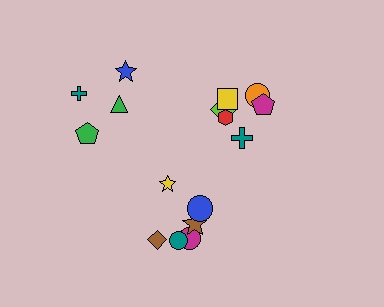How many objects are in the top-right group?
There are 6 objects.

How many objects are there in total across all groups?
There are 16 objects.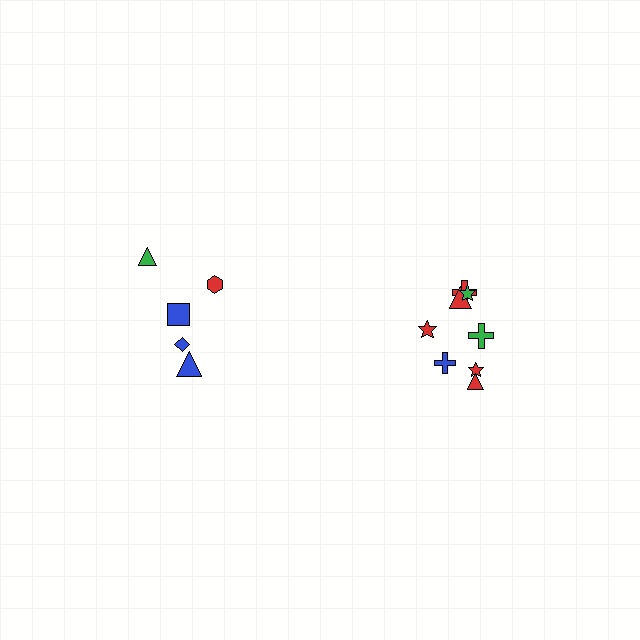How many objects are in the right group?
There are 8 objects.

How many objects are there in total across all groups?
There are 13 objects.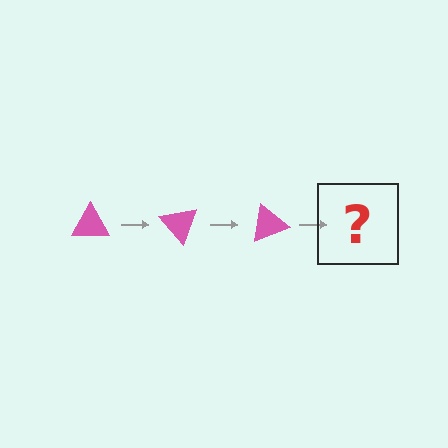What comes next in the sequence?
The next element should be a pink triangle rotated 150 degrees.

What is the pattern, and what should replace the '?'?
The pattern is that the triangle rotates 50 degrees each step. The '?' should be a pink triangle rotated 150 degrees.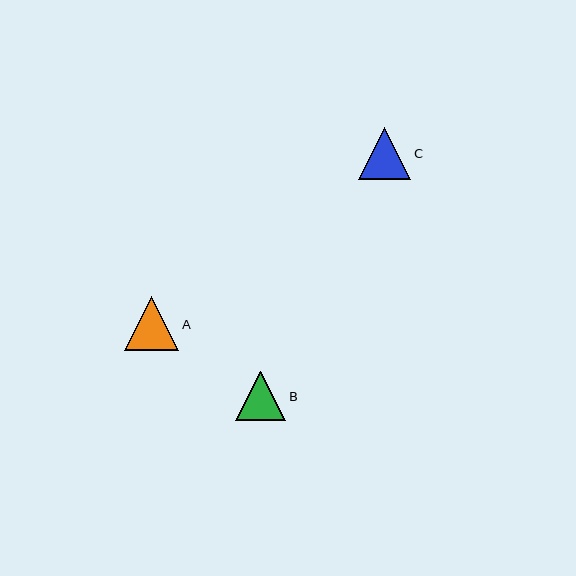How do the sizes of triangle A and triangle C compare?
Triangle A and triangle C are approximately the same size.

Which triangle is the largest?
Triangle A is the largest with a size of approximately 55 pixels.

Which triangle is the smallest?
Triangle B is the smallest with a size of approximately 50 pixels.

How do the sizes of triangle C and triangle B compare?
Triangle C and triangle B are approximately the same size.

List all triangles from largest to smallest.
From largest to smallest: A, C, B.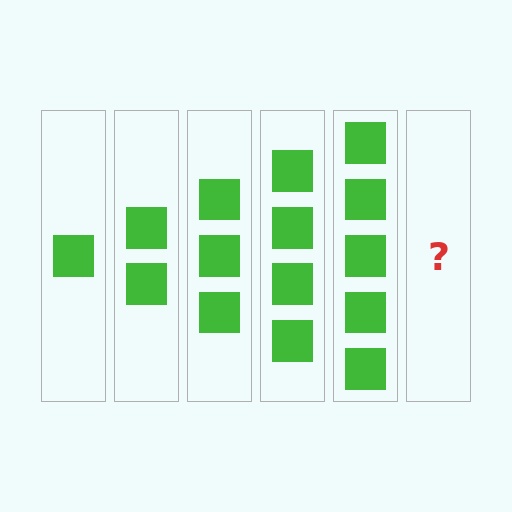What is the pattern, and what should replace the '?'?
The pattern is that each step adds one more square. The '?' should be 6 squares.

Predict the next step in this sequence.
The next step is 6 squares.